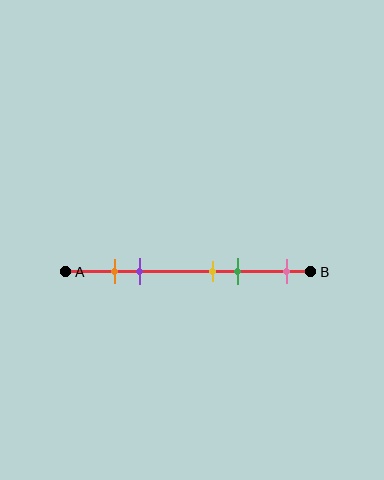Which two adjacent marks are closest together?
The orange and purple marks are the closest adjacent pair.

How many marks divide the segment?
There are 5 marks dividing the segment.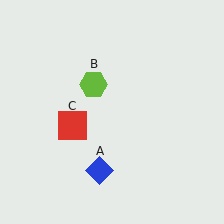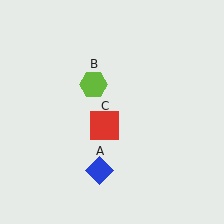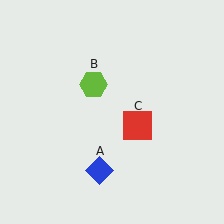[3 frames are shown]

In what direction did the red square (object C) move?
The red square (object C) moved right.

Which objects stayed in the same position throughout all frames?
Blue diamond (object A) and lime hexagon (object B) remained stationary.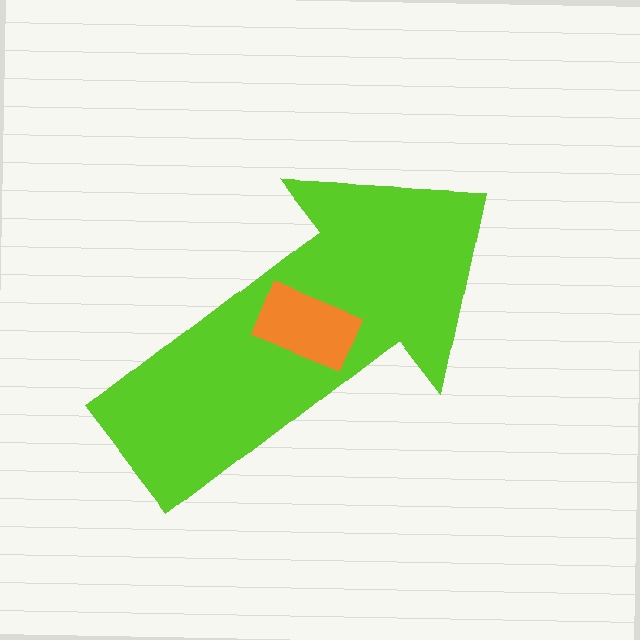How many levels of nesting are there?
2.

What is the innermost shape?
The orange rectangle.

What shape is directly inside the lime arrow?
The orange rectangle.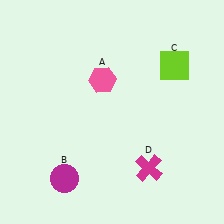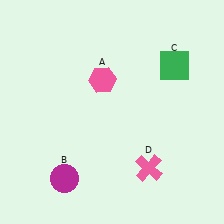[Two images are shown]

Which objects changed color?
C changed from lime to green. D changed from magenta to pink.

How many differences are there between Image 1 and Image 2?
There are 2 differences between the two images.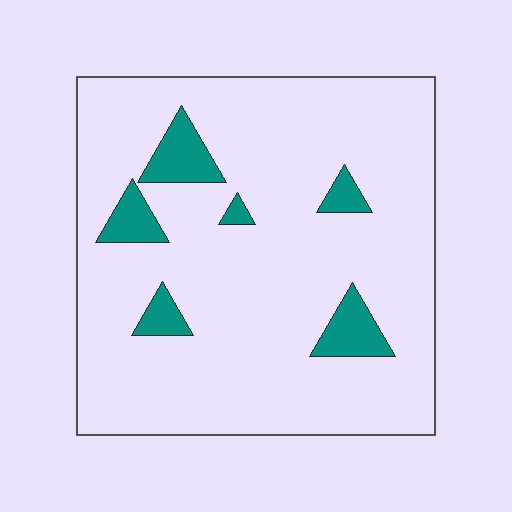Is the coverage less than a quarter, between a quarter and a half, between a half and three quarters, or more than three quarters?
Less than a quarter.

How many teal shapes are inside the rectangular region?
6.